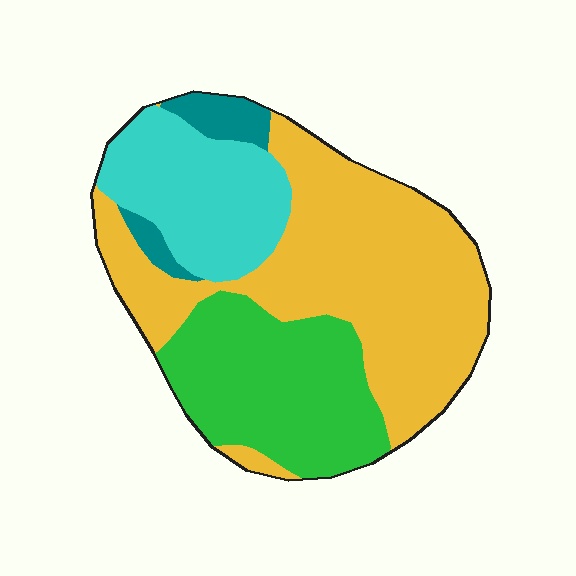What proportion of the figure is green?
Green covers roughly 25% of the figure.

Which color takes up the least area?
Teal, at roughly 5%.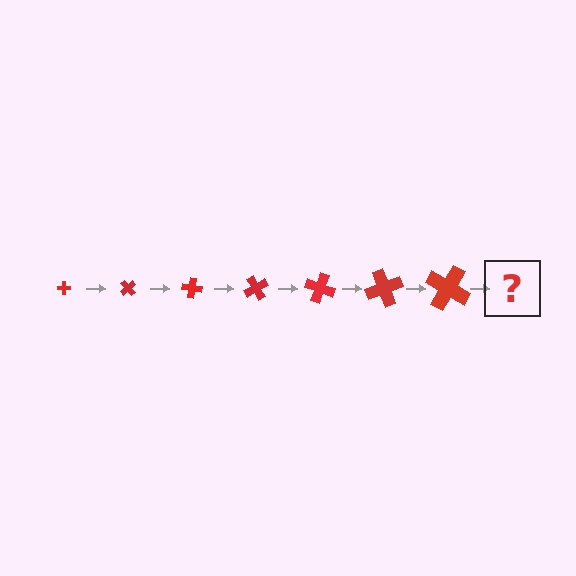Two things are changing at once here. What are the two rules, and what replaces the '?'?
The two rules are that the cross grows larger each step and it rotates 50 degrees each step. The '?' should be a cross, larger than the previous one and rotated 350 degrees from the start.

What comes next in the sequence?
The next element should be a cross, larger than the previous one and rotated 350 degrees from the start.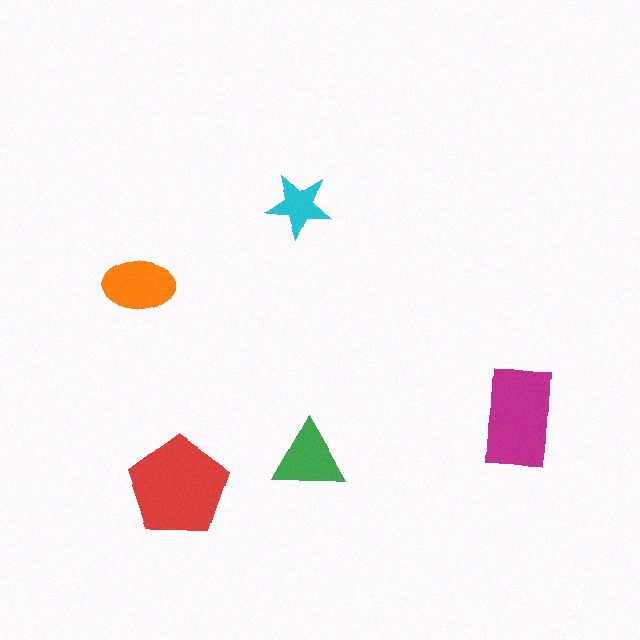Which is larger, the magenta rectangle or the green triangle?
The magenta rectangle.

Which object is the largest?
The red pentagon.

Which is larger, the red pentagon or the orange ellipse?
The red pentagon.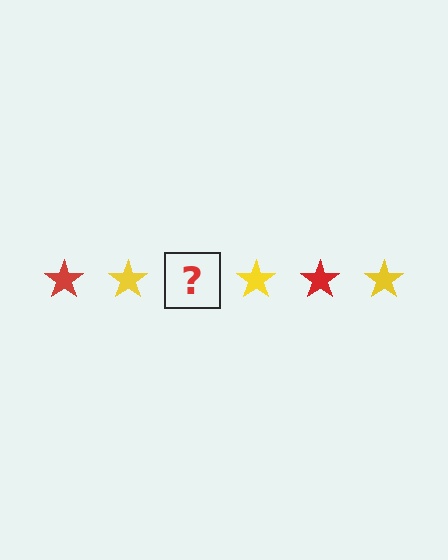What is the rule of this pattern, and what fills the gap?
The rule is that the pattern cycles through red, yellow stars. The gap should be filled with a red star.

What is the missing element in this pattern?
The missing element is a red star.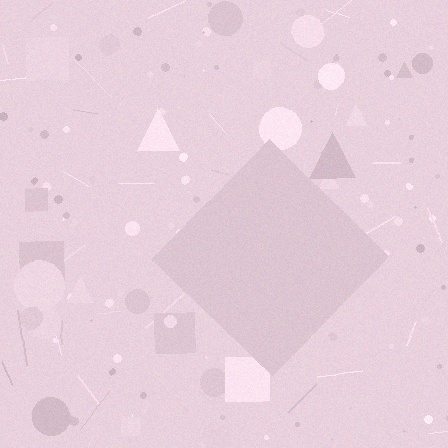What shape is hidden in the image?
A diamond is hidden in the image.